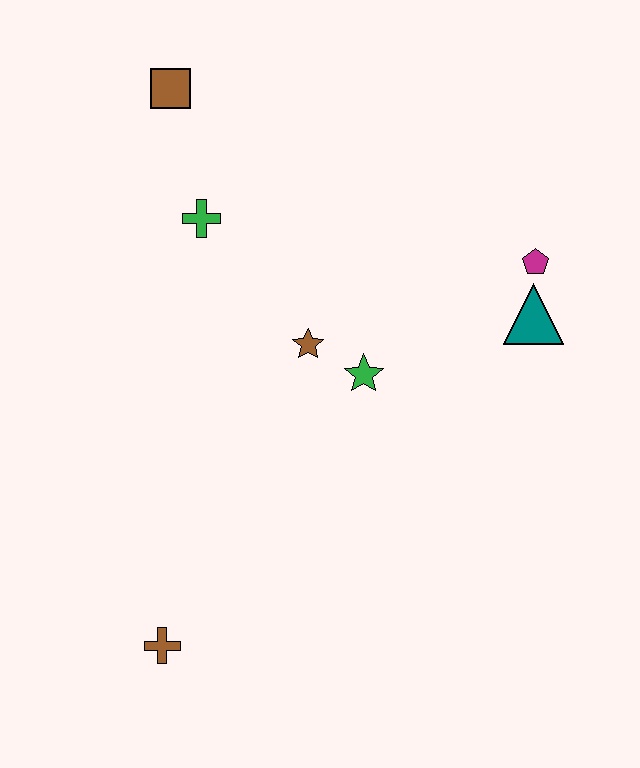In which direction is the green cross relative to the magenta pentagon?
The green cross is to the left of the magenta pentagon.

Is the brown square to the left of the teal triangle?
Yes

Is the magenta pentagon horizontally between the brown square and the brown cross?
No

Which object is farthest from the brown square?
The brown cross is farthest from the brown square.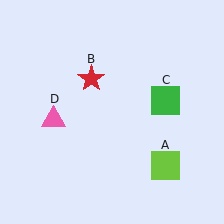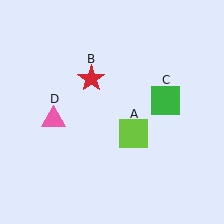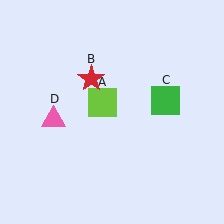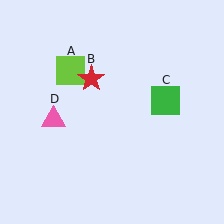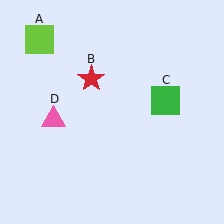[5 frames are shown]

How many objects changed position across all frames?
1 object changed position: lime square (object A).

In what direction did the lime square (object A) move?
The lime square (object A) moved up and to the left.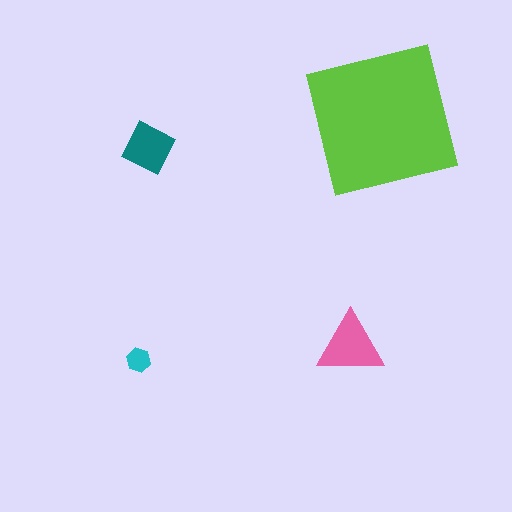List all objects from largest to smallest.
The lime square, the pink triangle, the teal diamond, the cyan hexagon.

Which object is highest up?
The lime square is topmost.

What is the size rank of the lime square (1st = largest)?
1st.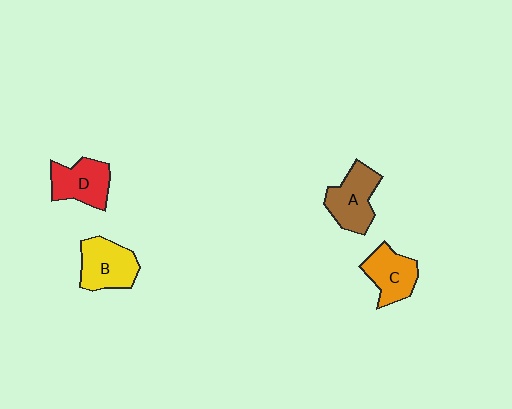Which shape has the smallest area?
Shape C (orange).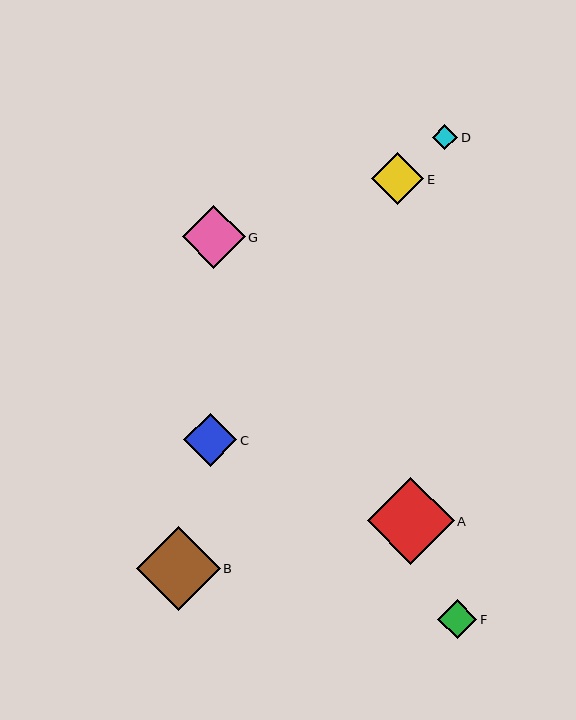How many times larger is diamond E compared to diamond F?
Diamond E is approximately 1.3 times the size of diamond F.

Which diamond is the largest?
Diamond A is the largest with a size of approximately 87 pixels.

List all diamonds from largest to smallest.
From largest to smallest: A, B, G, C, E, F, D.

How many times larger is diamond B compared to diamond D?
Diamond B is approximately 3.3 times the size of diamond D.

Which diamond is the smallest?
Diamond D is the smallest with a size of approximately 25 pixels.